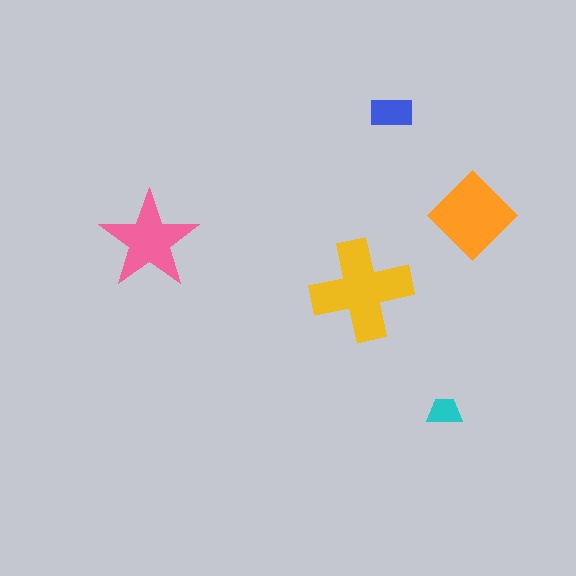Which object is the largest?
The yellow cross.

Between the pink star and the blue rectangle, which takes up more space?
The pink star.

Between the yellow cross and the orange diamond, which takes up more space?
The yellow cross.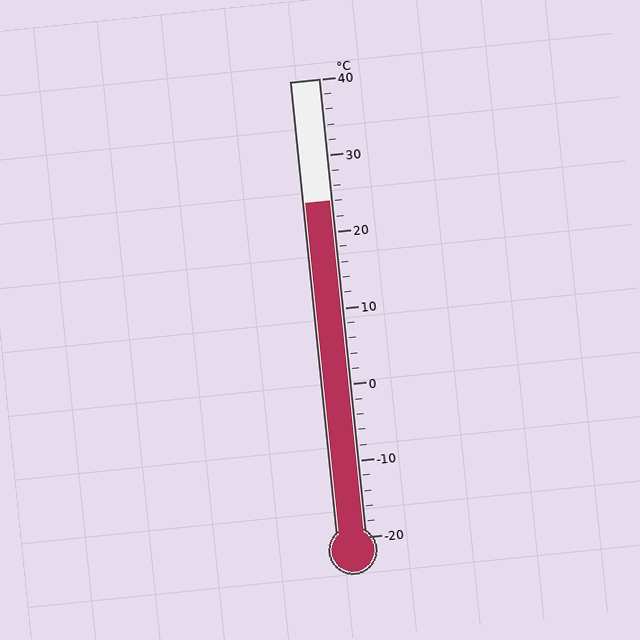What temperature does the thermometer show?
The thermometer shows approximately 24°C.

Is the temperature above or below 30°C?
The temperature is below 30°C.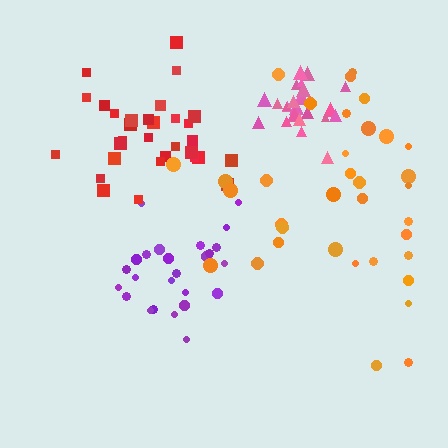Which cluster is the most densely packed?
Pink.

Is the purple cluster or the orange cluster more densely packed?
Purple.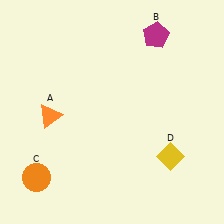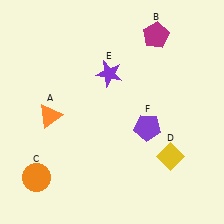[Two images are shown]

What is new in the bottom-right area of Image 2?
A purple pentagon (F) was added in the bottom-right area of Image 2.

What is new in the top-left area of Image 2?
A purple star (E) was added in the top-left area of Image 2.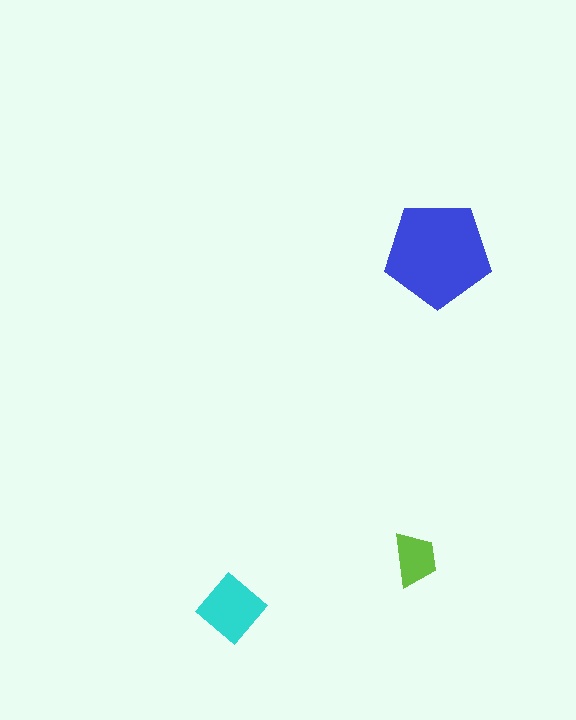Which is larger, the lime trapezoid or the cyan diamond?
The cyan diamond.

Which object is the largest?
The blue pentagon.